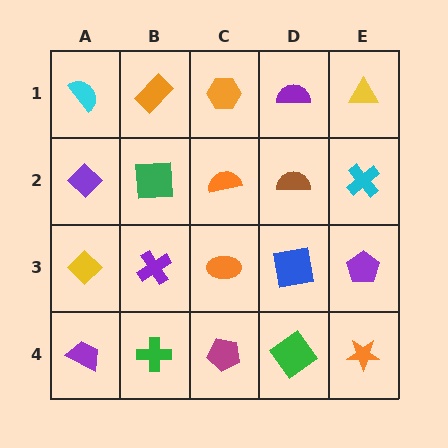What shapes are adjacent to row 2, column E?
A yellow triangle (row 1, column E), a purple pentagon (row 3, column E), a brown semicircle (row 2, column D).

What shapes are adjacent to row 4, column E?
A purple pentagon (row 3, column E), a green diamond (row 4, column D).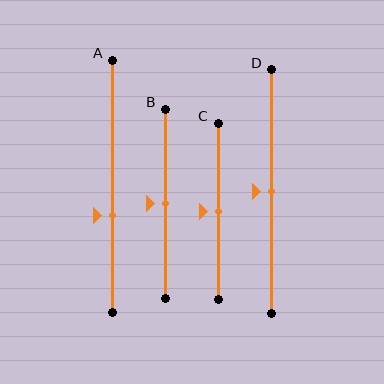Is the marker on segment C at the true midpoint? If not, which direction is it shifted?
Yes, the marker on segment C is at the true midpoint.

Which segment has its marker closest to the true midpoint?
Segment B has its marker closest to the true midpoint.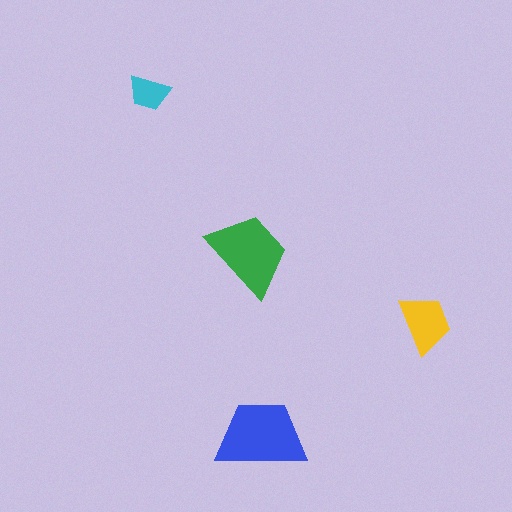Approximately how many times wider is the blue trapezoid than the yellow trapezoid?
About 1.5 times wider.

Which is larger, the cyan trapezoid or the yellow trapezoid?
The yellow one.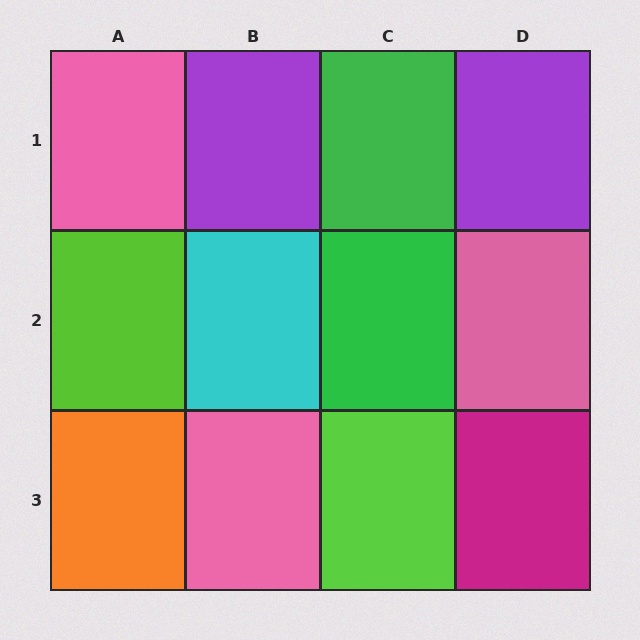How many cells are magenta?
1 cell is magenta.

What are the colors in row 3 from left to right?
Orange, pink, lime, magenta.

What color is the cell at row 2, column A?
Lime.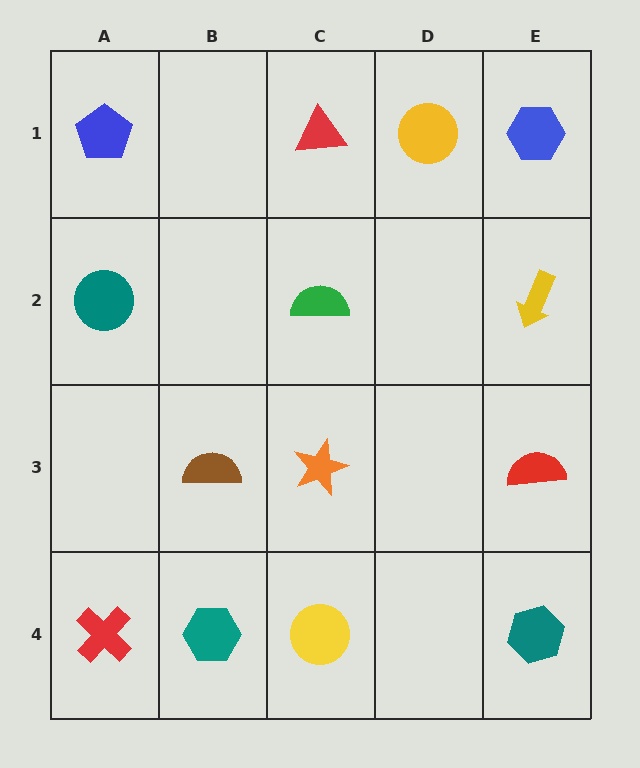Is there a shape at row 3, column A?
No, that cell is empty.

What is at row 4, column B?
A teal hexagon.